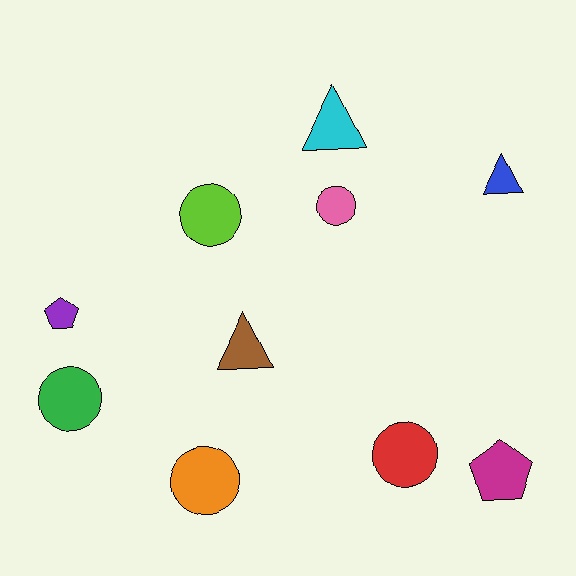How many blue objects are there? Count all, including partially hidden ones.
There is 1 blue object.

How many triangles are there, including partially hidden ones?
There are 3 triangles.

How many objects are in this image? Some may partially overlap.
There are 10 objects.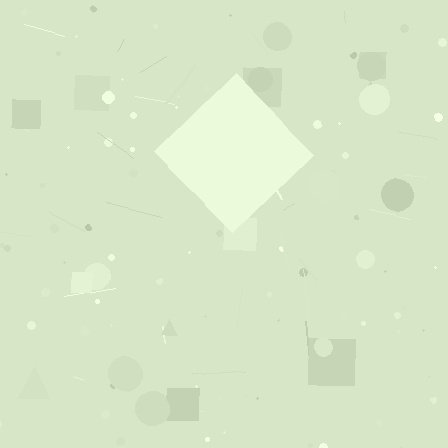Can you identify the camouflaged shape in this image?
The camouflaged shape is a diamond.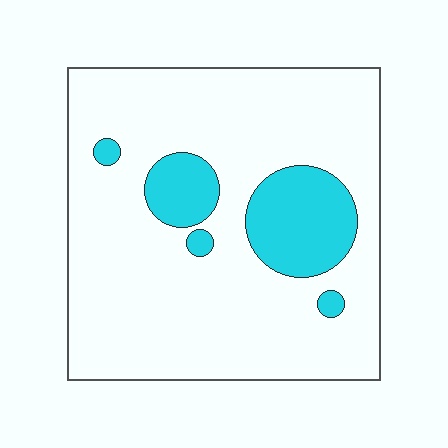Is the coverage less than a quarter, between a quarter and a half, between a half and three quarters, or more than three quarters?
Less than a quarter.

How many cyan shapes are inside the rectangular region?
5.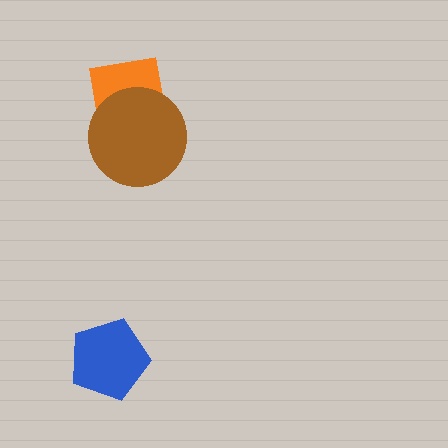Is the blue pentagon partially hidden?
No, no other shape covers it.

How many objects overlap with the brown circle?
1 object overlaps with the brown circle.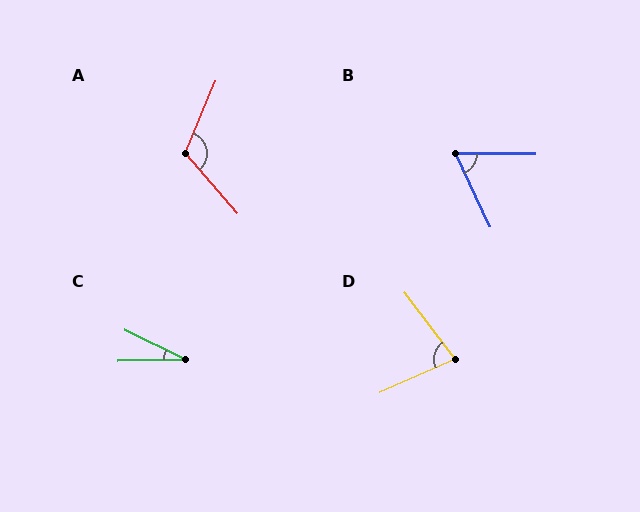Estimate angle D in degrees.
Approximately 77 degrees.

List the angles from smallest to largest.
C (27°), B (64°), D (77°), A (116°).